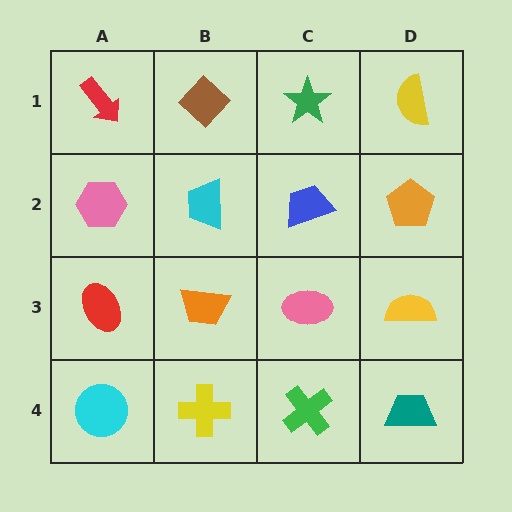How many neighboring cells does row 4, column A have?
2.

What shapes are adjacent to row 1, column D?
An orange pentagon (row 2, column D), a green star (row 1, column C).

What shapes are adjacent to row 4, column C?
A pink ellipse (row 3, column C), a yellow cross (row 4, column B), a teal trapezoid (row 4, column D).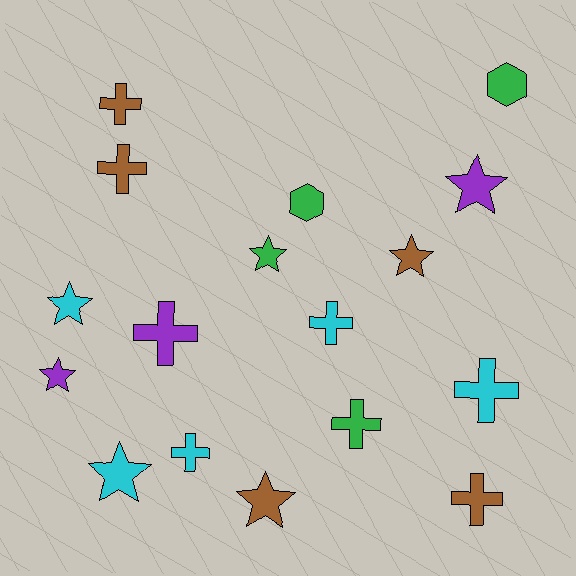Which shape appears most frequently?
Cross, with 8 objects.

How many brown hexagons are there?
There are no brown hexagons.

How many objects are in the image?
There are 17 objects.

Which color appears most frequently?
Cyan, with 5 objects.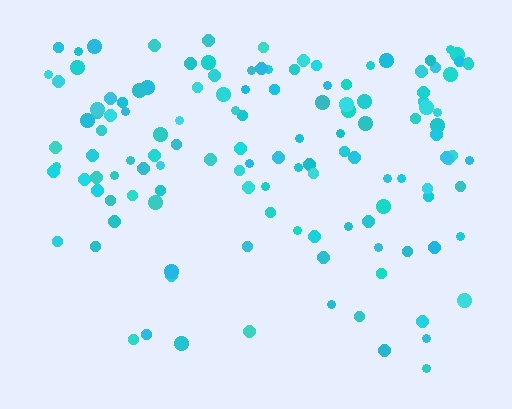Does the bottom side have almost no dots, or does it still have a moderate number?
Still a moderate number, just noticeably fewer than the top.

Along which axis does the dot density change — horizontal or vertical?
Vertical.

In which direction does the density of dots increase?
From bottom to top, with the top side densest.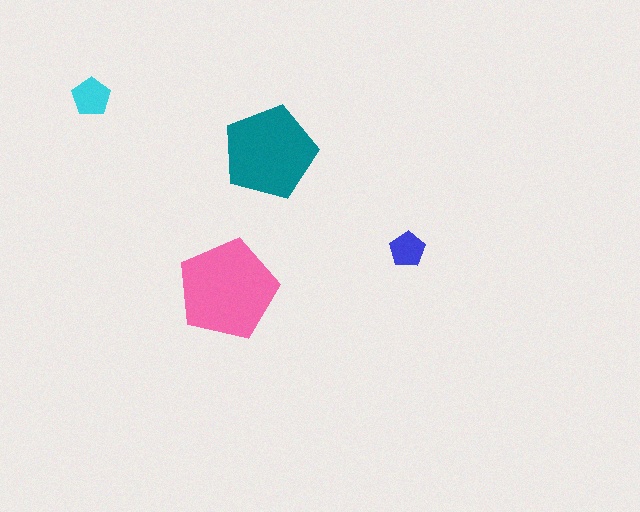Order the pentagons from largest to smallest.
the pink one, the teal one, the cyan one, the blue one.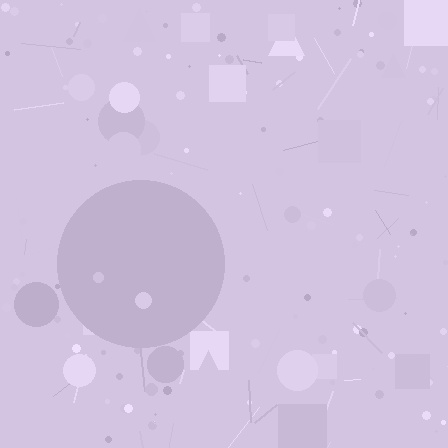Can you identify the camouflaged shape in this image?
The camouflaged shape is a circle.